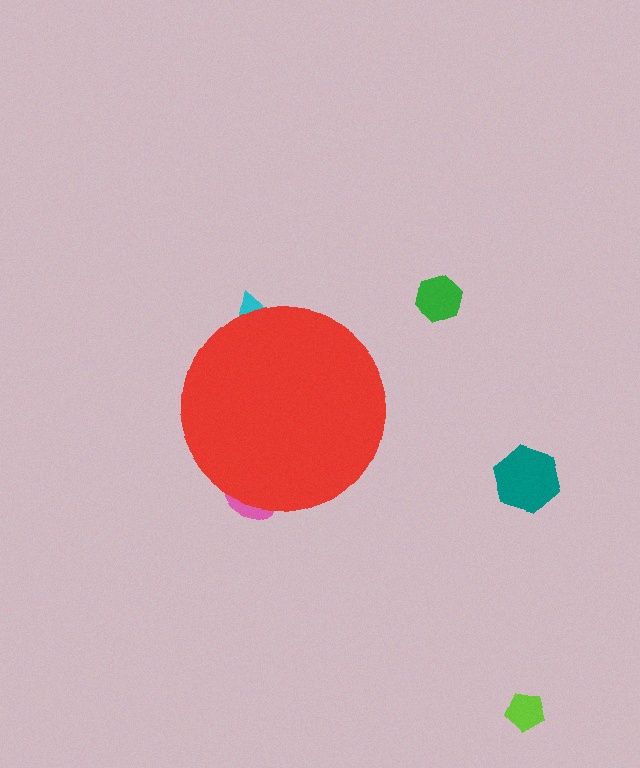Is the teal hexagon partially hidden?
No, the teal hexagon is fully visible.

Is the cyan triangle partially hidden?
Yes, the cyan triangle is partially hidden behind the red circle.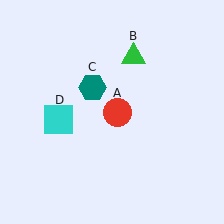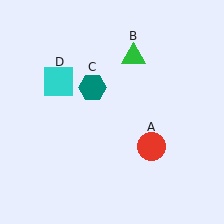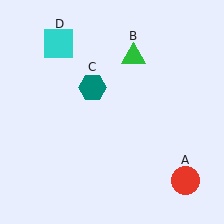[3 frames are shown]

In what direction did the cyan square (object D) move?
The cyan square (object D) moved up.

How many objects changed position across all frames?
2 objects changed position: red circle (object A), cyan square (object D).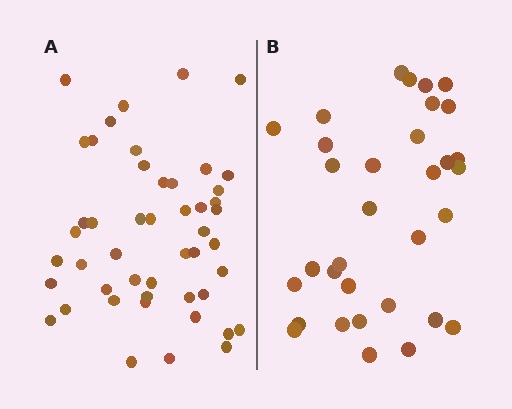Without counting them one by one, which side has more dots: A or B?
Region A (the left region) has more dots.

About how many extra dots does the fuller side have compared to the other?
Region A has approximately 15 more dots than region B.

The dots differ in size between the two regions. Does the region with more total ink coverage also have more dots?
No. Region B has more total ink coverage because its dots are larger, but region A actually contains more individual dots. Total area can be misleading — the number of items is what matters here.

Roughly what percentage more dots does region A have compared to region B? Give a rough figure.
About 45% more.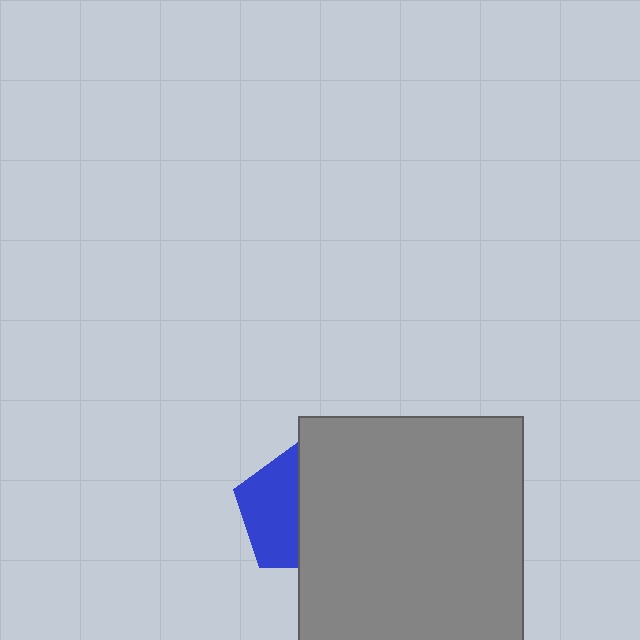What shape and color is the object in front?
The object in front is a gray square.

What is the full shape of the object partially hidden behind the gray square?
The partially hidden object is a blue pentagon.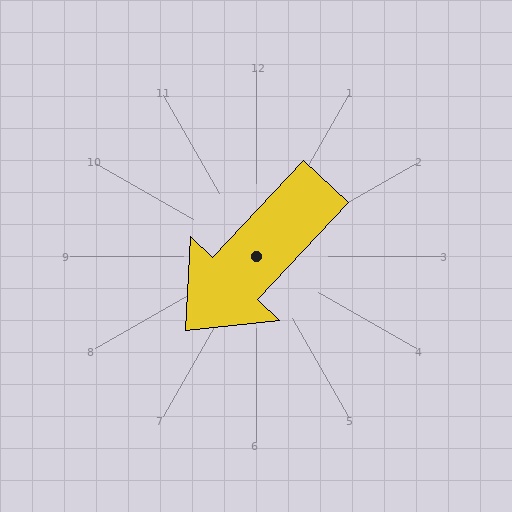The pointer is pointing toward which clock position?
Roughly 7 o'clock.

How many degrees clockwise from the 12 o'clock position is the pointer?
Approximately 223 degrees.